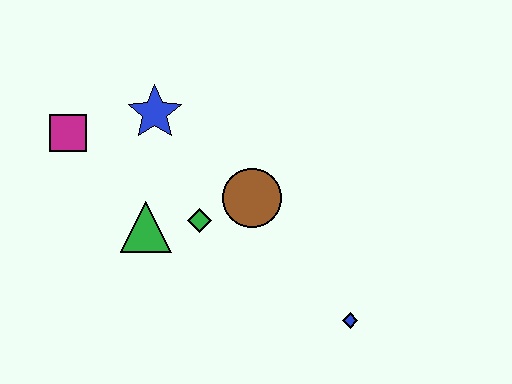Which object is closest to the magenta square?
The blue star is closest to the magenta square.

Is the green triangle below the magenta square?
Yes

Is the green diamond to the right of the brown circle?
No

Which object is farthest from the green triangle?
The blue diamond is farthest from the green triangle.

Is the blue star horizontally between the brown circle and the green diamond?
No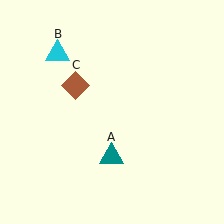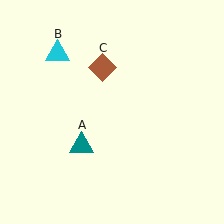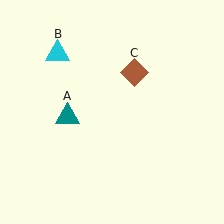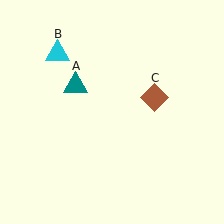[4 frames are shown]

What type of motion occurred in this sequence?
The teal triangle (object A), brown diamond (object C) rotated clockwise around the center of the scene.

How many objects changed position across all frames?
2 objects changed position: teal triangle (object A), brown diamond (object C).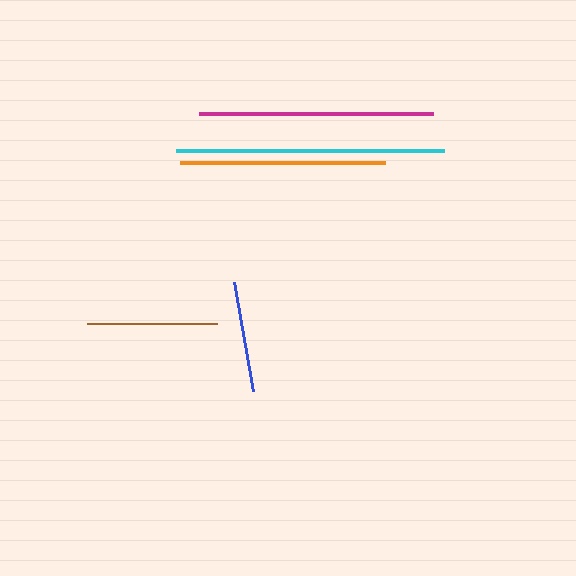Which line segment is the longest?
The cyan line is the longest at approximately 267 pixels.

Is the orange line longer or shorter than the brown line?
The orange line is longer than the brown line.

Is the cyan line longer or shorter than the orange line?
The cyan line is longer than the orange line.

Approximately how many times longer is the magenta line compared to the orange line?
The magenta line is approximately 1.1 times the length of the orange line.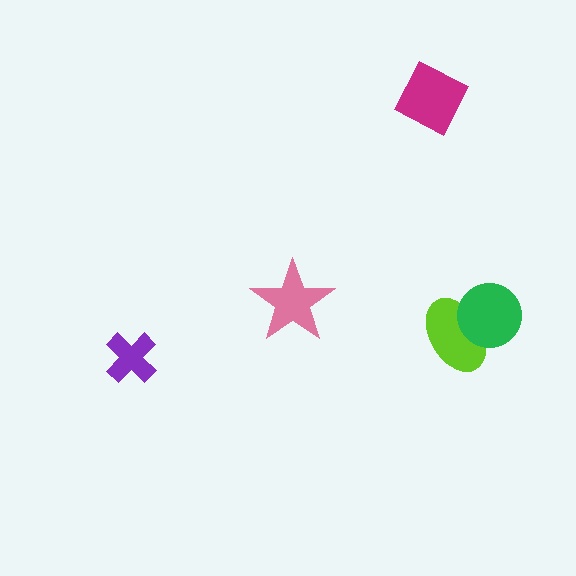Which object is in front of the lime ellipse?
The green circle is in front of the lime ellipse.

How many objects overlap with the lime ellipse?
1 object overlaps with the lime ellipse.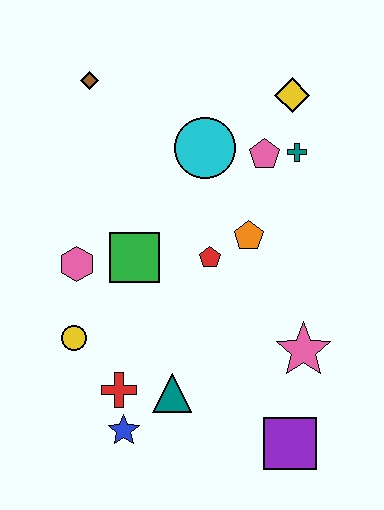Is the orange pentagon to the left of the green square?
No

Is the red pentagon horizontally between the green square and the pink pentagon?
Yes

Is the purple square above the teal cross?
No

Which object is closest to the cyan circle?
The pink pentagon is closest to the cyan circle.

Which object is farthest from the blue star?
The yellow diamond is farthest from the blue star.